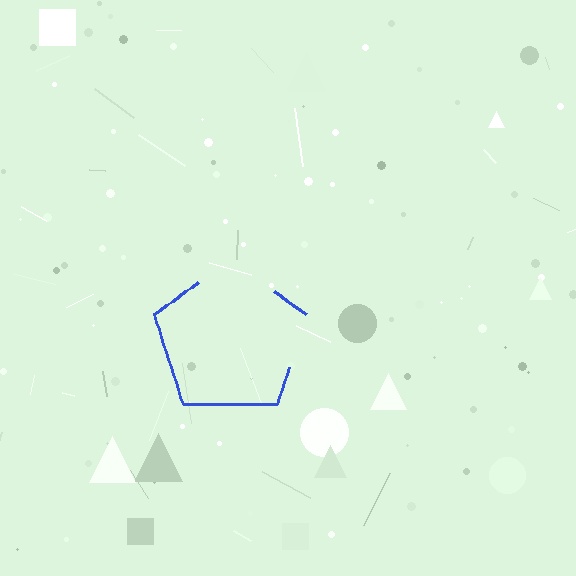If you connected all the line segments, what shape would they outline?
They would outline a pentagon.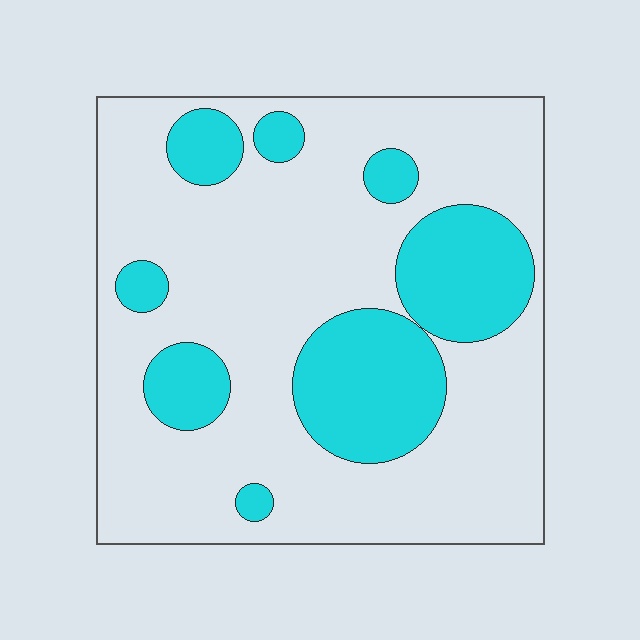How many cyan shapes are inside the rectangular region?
8.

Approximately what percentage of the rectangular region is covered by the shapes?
Approximately 25%.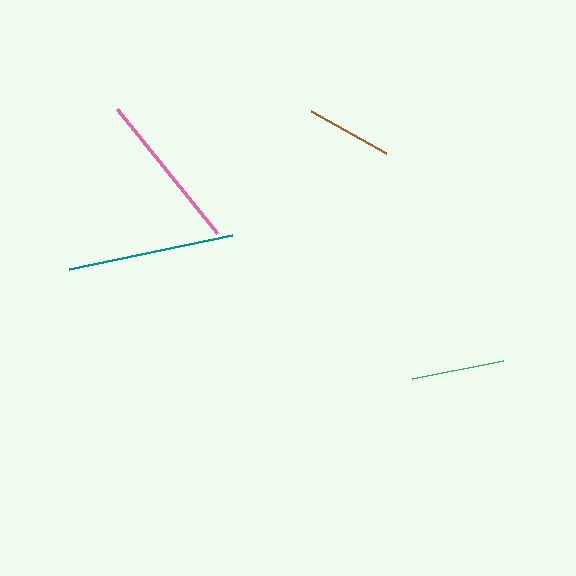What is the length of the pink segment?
The pink segment is approximately 159 pixels long.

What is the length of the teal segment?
The teal segment is approximately 166 pixels long.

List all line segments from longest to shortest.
From longest to shortest: teal, pink, green, brown.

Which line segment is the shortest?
The brown line is the shortest at approximately 86 pixels.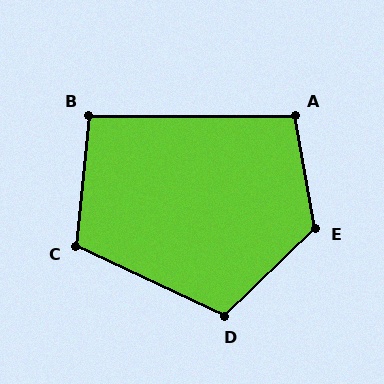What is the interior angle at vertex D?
Approximately 111 degrees (obtuse).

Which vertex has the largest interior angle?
E, at approximately 124 degrees.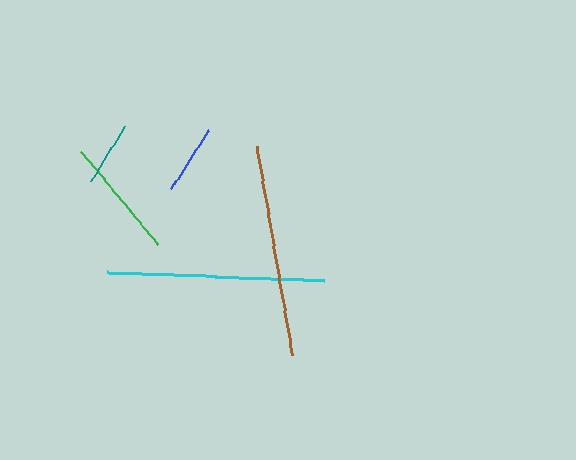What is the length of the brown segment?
The brown segment is approximately 212 pixels long.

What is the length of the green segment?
The green segment is approximately 121 pixels long.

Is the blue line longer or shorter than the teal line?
The blue line is longer than the teal line.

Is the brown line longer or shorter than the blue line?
The brown line is longer than the blue line.